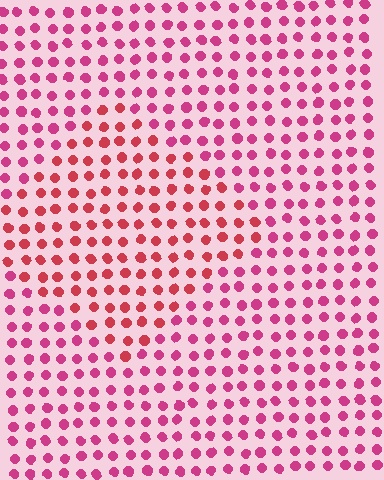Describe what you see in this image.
The image is filled with small magenta elements in a uniform arrangement. A diamond-shaped region is visible where the elements are tinted to a slightly different hue, forming a subtle color boundary.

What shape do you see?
I see a diamond.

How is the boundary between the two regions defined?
The boundary is defined purely by a slight shift in hue (about 25 degrees). Spacing, size, and orientation are identical on both sides.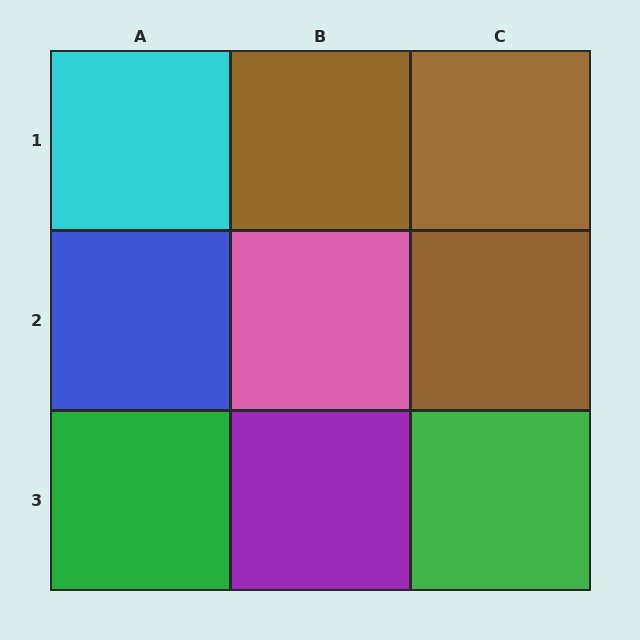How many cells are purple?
1 cell is purple.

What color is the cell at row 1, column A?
Cyan.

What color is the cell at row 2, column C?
Brown.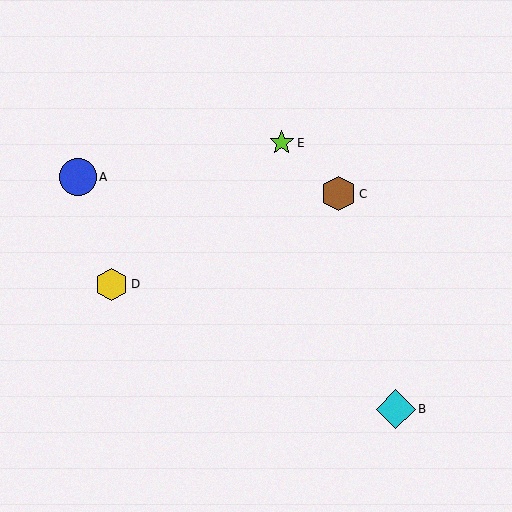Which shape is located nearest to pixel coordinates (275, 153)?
The lime star (labeled E) at (282, 143) is nearest to that location.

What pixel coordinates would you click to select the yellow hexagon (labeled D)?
Click at (112, 284) to select the yellow hexagon D.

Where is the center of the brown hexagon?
The center of the brown hexagon is at (338, 194).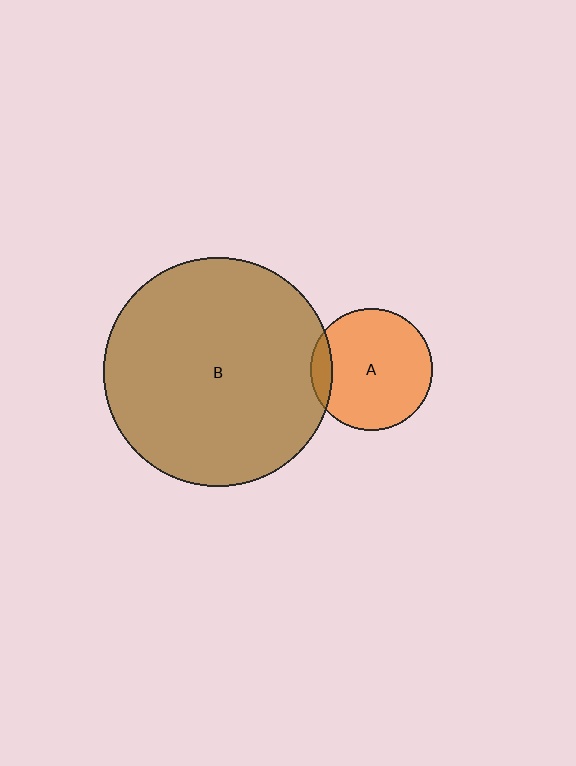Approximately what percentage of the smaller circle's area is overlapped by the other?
Approximately 10%.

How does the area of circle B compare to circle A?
Approximately 3.5 times.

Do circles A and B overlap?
Yes.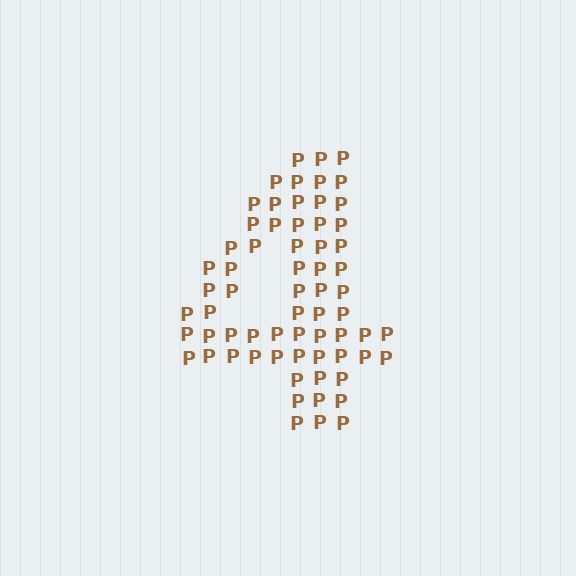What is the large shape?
The large shape is the digit 4.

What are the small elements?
The small elements are letter P's.